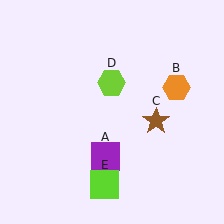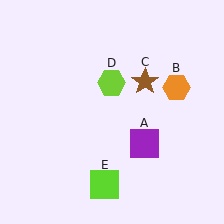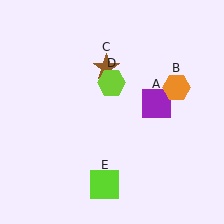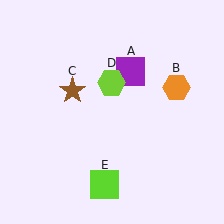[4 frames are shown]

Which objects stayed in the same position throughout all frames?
Orange hexagon (object B) and lime hexagon (object D) and lime square (object E) remained stationary.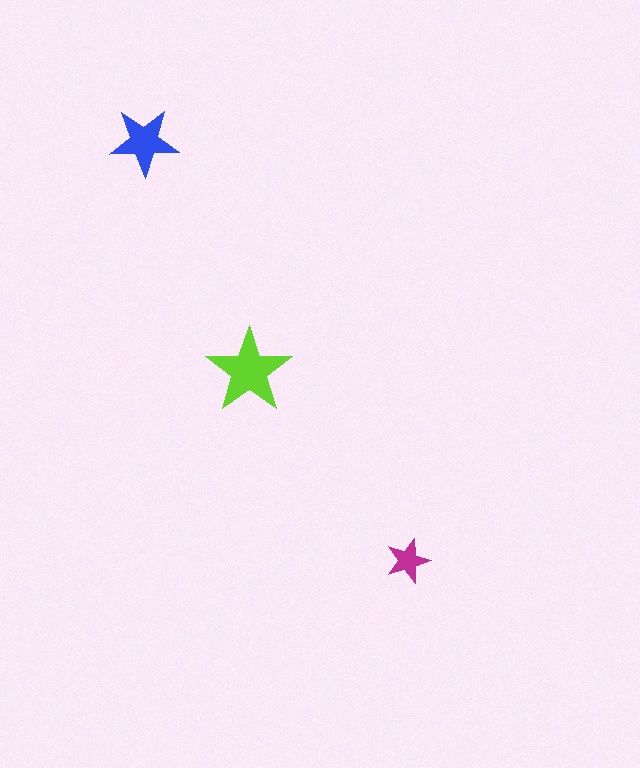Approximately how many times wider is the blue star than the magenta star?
About 1.5 times wider.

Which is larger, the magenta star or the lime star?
The lime one.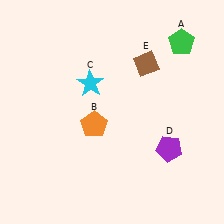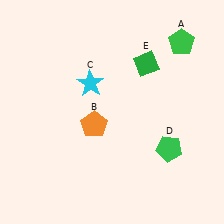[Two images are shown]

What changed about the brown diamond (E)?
In Image 1, E is brown. In Image 2, it changed to green.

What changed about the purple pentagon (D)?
In Image 1, D is purple. In Image 2, it changed to green.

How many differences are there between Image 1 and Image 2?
There are 2 differences between the two images.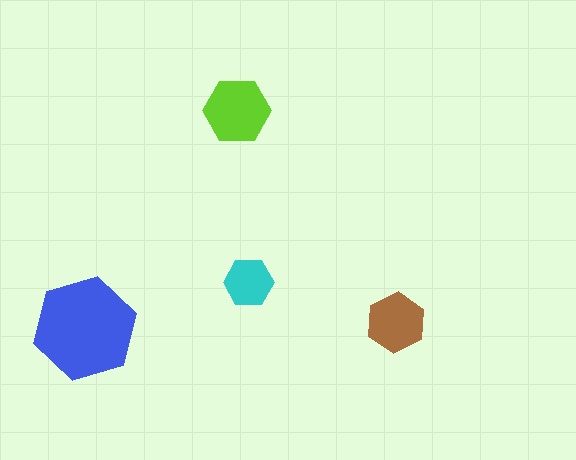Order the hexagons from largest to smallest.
the blue one, the lime one, the brown one, the cyan one.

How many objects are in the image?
There are 4 objects in the image.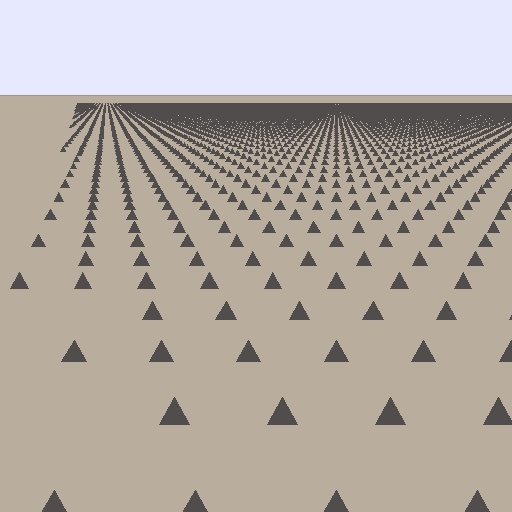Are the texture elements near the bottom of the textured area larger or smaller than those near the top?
Larger. Near the bottom, elements are closer to the viewer and appear at a bigger on-screen size.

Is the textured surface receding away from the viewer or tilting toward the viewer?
The surface is receding away from the viewer. Texture elements get smaller and denser toward the top.